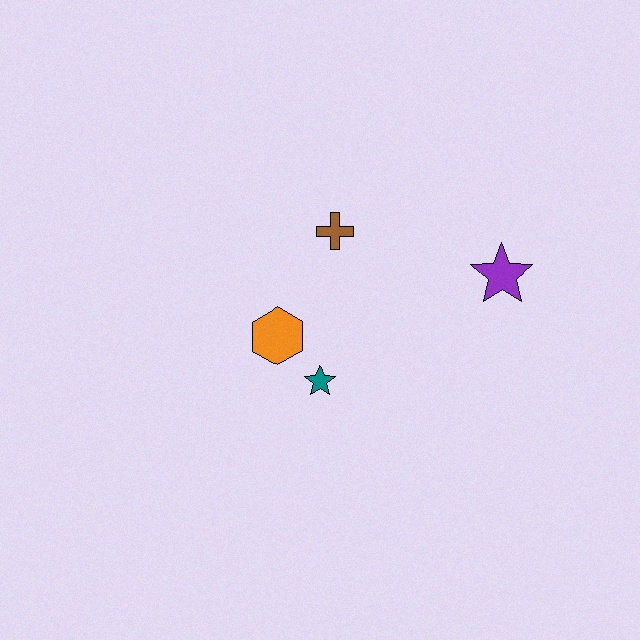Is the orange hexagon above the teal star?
Yes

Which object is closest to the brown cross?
The orange hexagon is closest to the brown cross.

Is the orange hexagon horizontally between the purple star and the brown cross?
No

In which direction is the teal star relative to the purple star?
The teal star is to the left of the purple star.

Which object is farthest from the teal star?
The purple star is farthest from the teal star.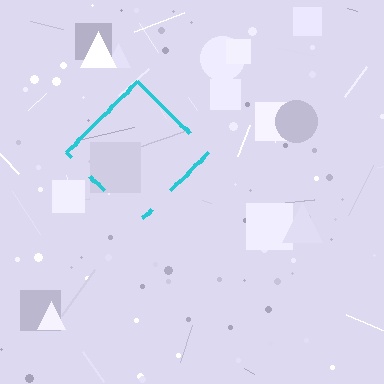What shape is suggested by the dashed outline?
The dashed outline suggests a diamond.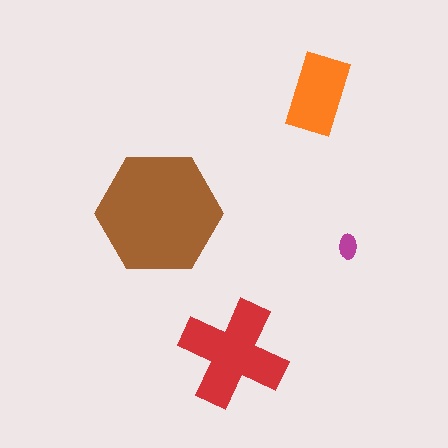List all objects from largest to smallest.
The brown hexagon, the red cross, the orange rectangle, the magenta ellipse.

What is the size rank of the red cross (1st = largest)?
2nd.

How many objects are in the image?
There are 4 objects in the image.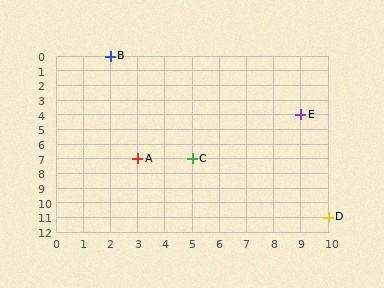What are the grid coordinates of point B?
Point B is at grid coordinates (2, 0).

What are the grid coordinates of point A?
Point A is at grid coordinates (3, 7).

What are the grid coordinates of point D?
Point D is at grid coordinates (10, 11).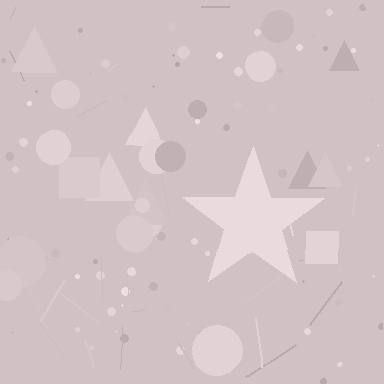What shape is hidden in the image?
A star is hidden in the image.